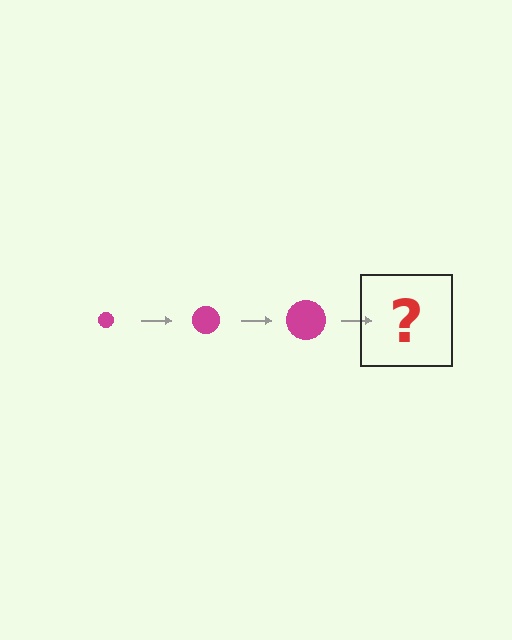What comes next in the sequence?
The next element should be a magenta circle, larger than the previous one.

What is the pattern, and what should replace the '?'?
The pattern is that the circle gets progressively larger each step. The '?' should be a magenta circle, larger than the previous one.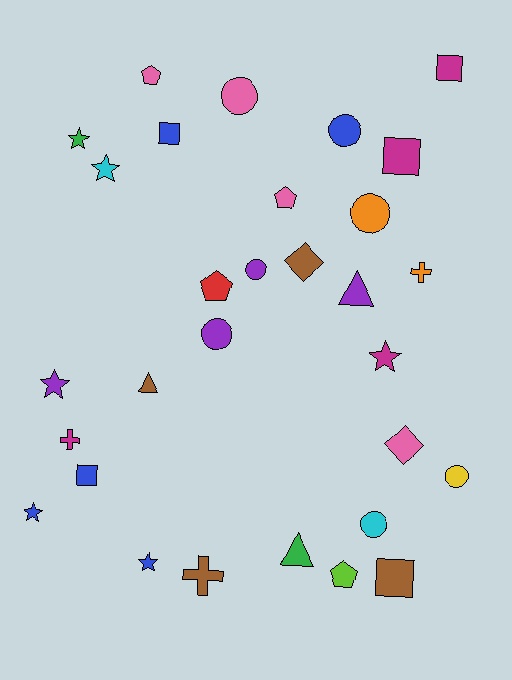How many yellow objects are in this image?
There is 1 yellow object.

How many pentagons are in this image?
There are 4 pentagons.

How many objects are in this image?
There are 30 objects.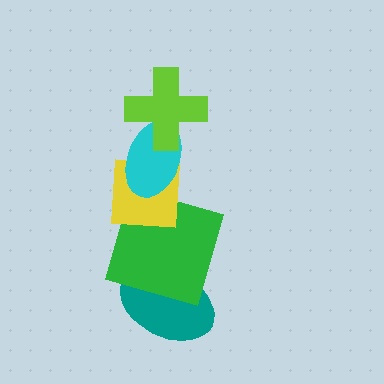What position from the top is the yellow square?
The yellow square is 3rd from the top.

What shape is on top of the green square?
The yellow square is on top of the green square.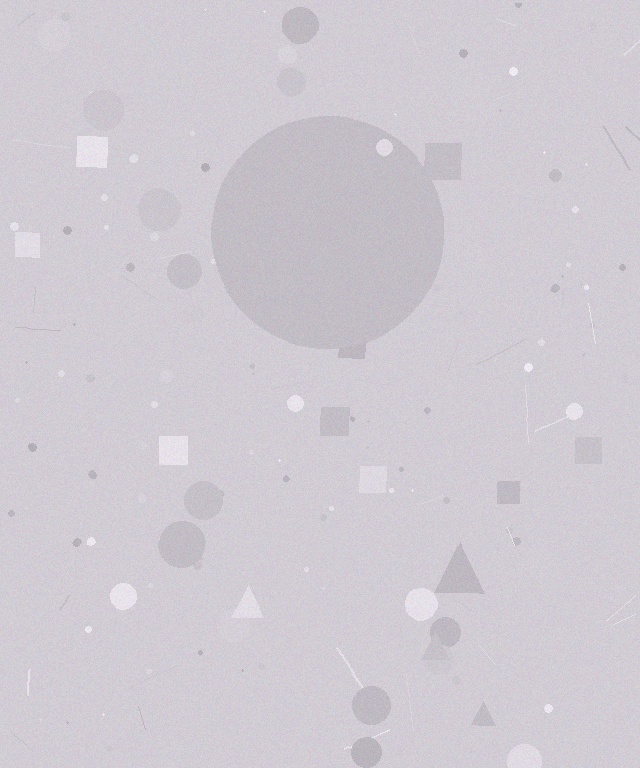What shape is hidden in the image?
A circle is hidden in the image.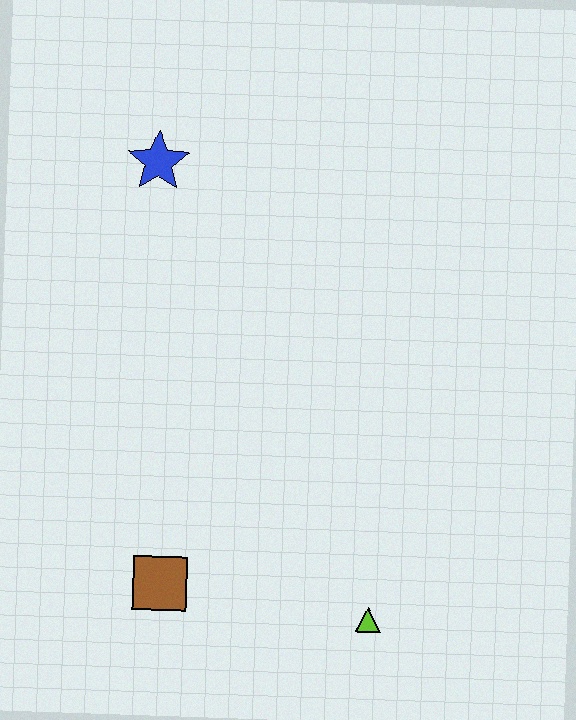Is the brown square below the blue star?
Yes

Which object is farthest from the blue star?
The lime triangle is farthest from the blue star.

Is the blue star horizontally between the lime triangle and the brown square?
No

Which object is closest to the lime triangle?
The brown square is closest to the lime triangle.